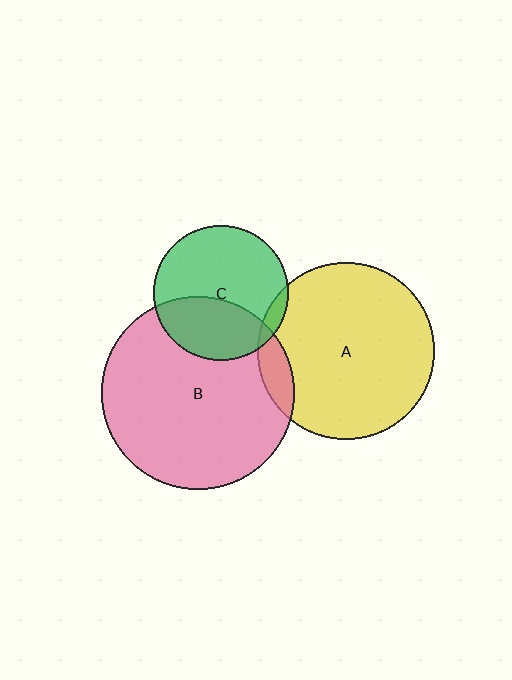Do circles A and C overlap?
Yes.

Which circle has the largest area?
Circle B (pink).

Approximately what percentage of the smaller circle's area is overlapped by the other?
Approximately 5%.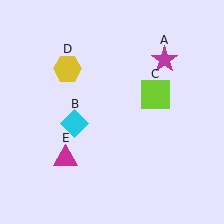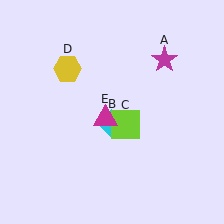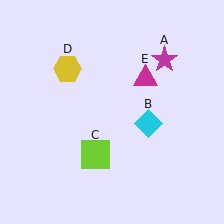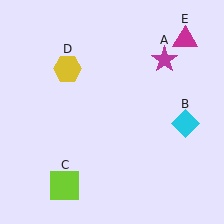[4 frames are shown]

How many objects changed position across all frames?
3 objects changed position: cyan diamond (object B), lime square (object C), magenta triangle (object E).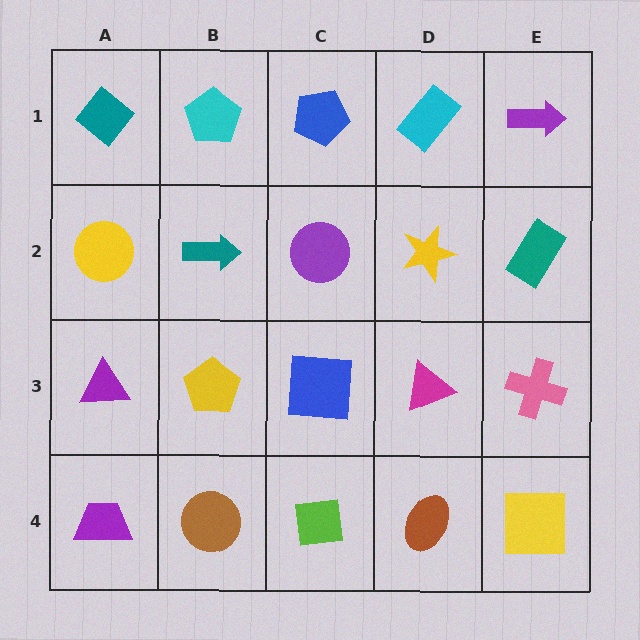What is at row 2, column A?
A yellow circle.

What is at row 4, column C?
A lime square.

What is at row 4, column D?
A brown ellipse.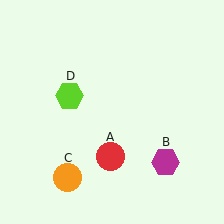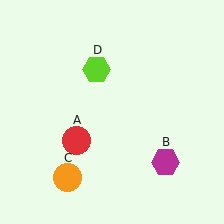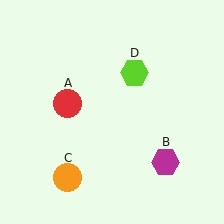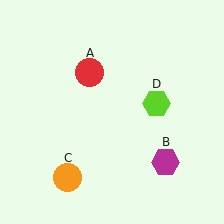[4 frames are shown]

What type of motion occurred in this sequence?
The red circle (object A), lime hexagon (object D) rotated clockwise around the center of the scene.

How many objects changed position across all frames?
2 objects changed position: red circle (object A), lime hexagon (object D).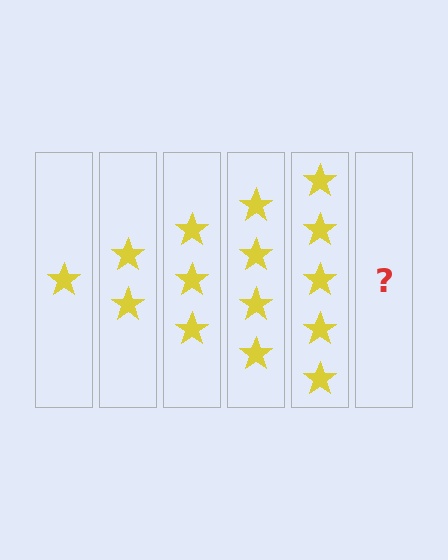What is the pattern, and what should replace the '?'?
The pattern is that each step adds one more star. The '?' should be 6 stars.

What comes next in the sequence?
The next element should be 6 stars.